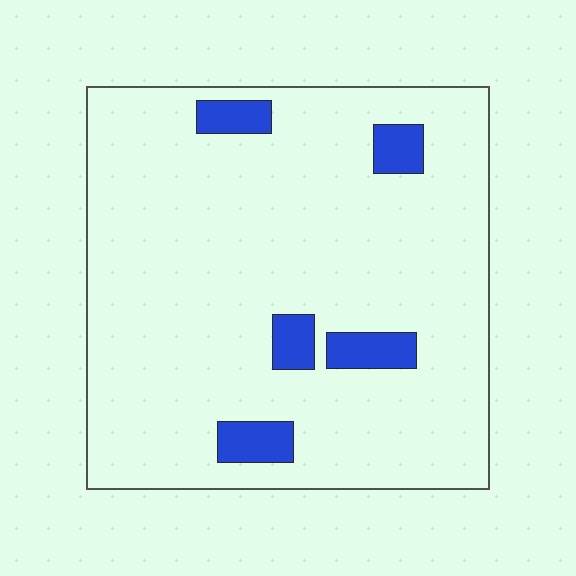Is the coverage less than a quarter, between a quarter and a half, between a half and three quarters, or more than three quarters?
Less than a quarter.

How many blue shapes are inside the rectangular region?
5.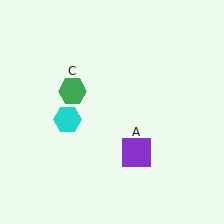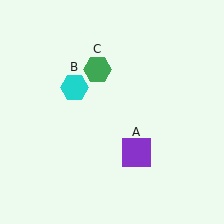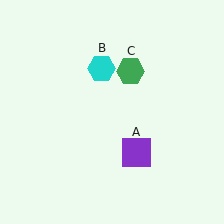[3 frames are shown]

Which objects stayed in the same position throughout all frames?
Purple square (object A) remained stationary.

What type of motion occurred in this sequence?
The cyan hexagon (object B), green hexagon (object C) rotated clockwise around the center of the scene.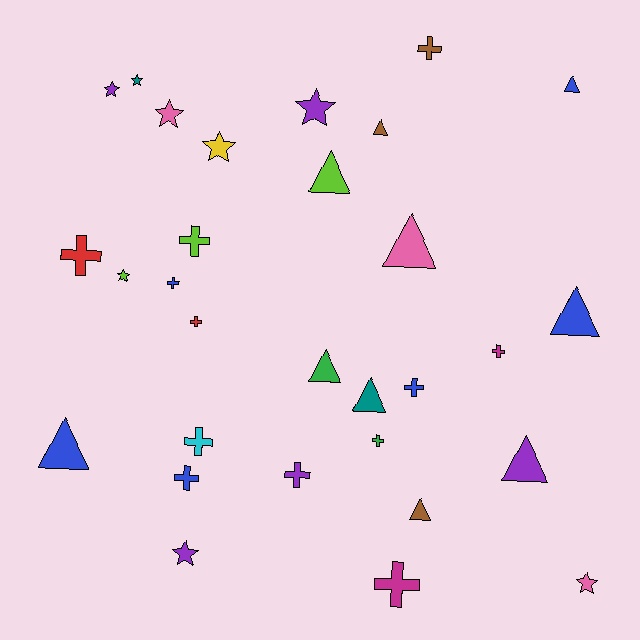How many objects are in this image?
There are 30 objects.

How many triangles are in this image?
There are 10 triangles.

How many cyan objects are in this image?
There is 1 cyan object.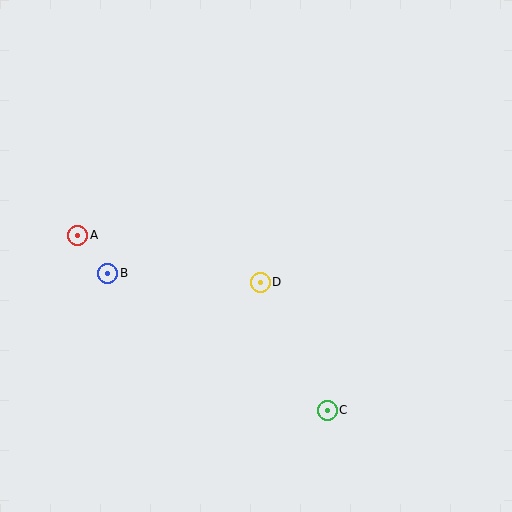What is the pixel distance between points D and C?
The distance between D and C is 145 pixels.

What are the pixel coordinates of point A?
Point A is at (78, 235).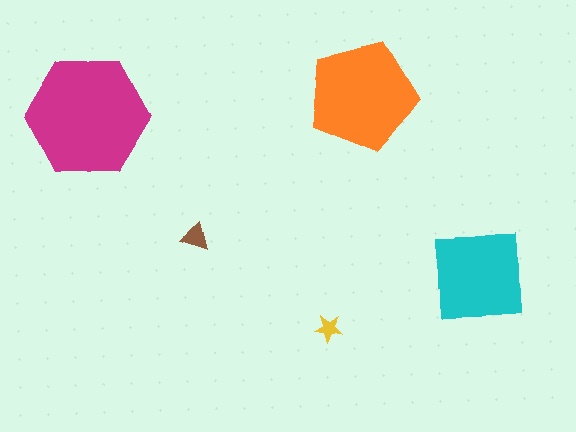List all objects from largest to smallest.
The magenta hexagon, the orange pentagon, the cyan square, the brown triangle, the yellow star.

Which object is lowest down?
The yellow star is bottommost.